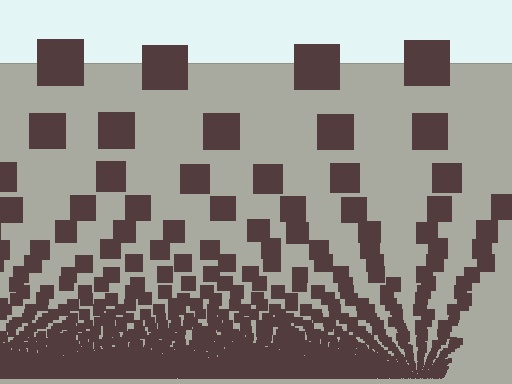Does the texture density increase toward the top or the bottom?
Density increases toward the bottom.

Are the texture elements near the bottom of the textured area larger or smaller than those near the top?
Smaller. The gradient is inverted — elements near the bottom are smaller and denser.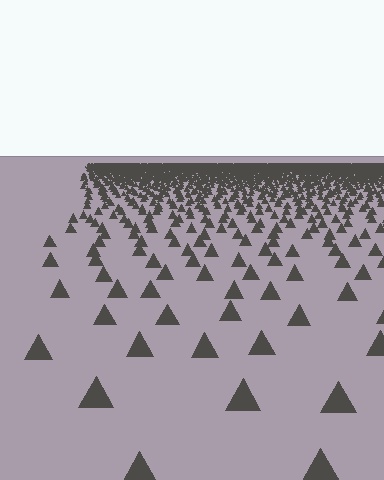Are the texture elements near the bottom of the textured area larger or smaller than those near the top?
Larger. Near the bottom, elements are closer to the viewer and appear at a bigger on-screen size.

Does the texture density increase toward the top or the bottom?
Density increases toward the top.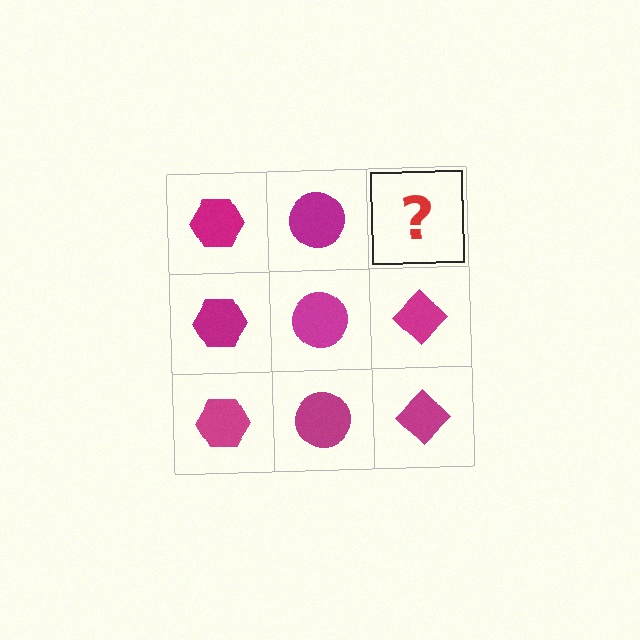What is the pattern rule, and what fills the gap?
The rule is that each column has a consistent shape. The gap should be filled with a magenta diamond.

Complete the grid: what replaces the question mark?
The question mark should be replaced with a magenta diamond.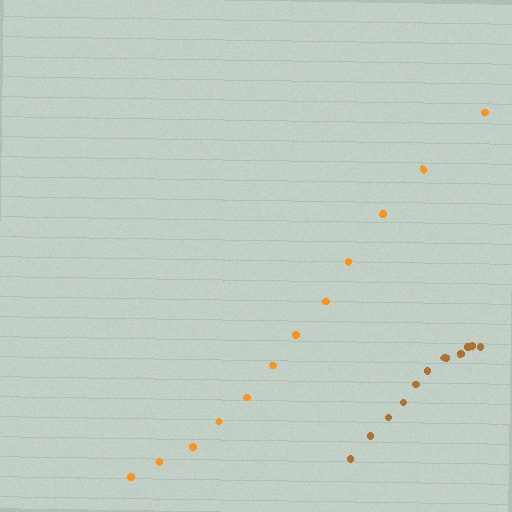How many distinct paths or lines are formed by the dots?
There are 2 distinct paths.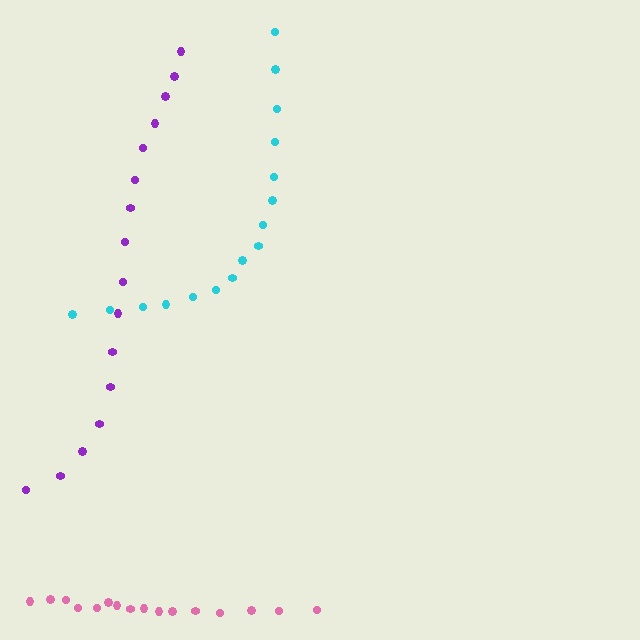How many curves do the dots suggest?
There are 3 distinct paths.